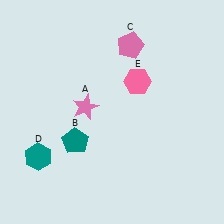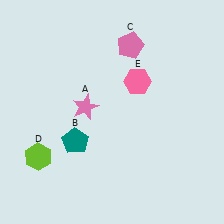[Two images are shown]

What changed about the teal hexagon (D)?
In Image 1, D is teal. In Image 2, it changed to lime.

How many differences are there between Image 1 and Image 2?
There is 1 difference between the two images.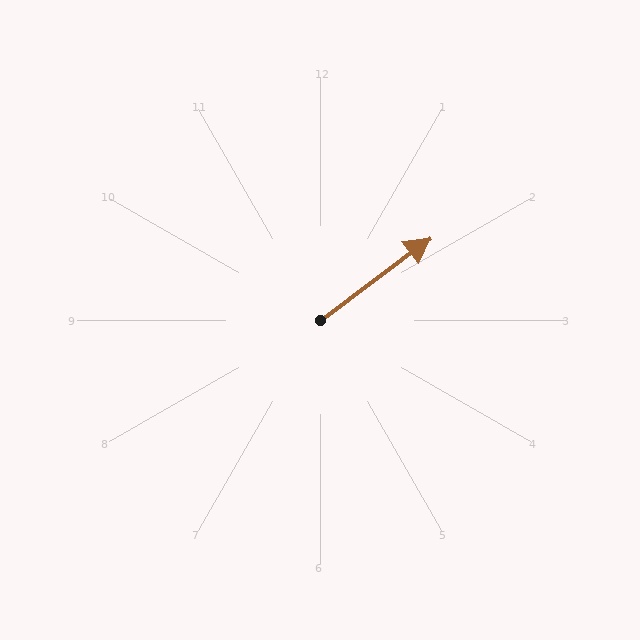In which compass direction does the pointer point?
Northeast.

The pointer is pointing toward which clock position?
Roughly 2 o'clock.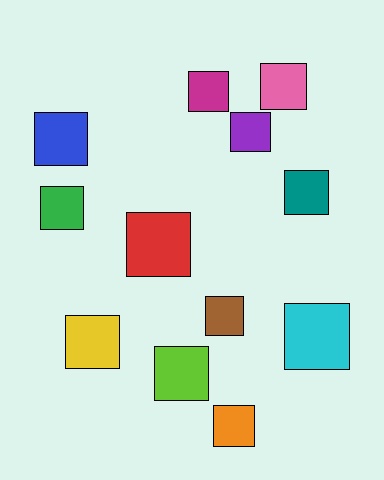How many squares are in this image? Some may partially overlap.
There are 12 squares.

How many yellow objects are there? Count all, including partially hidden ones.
There is 1 yellow object.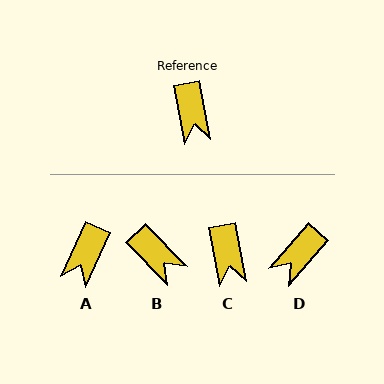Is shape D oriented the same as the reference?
No, it is off by about 52 degrees.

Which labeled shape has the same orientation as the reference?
C.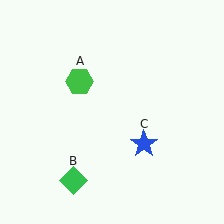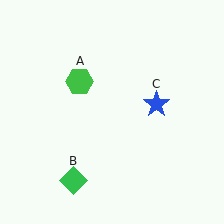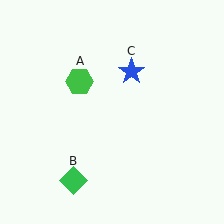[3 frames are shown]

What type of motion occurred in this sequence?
The blue star (object C) rotated counterclockwise around the center of the scene.